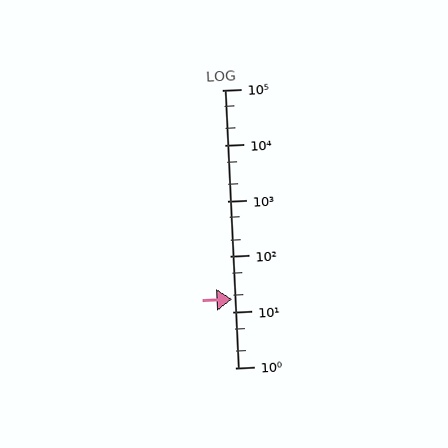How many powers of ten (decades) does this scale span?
The scale spans 5 decades, from 1 to 100000.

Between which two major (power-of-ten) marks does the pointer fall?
The pointer is between 10 and 100.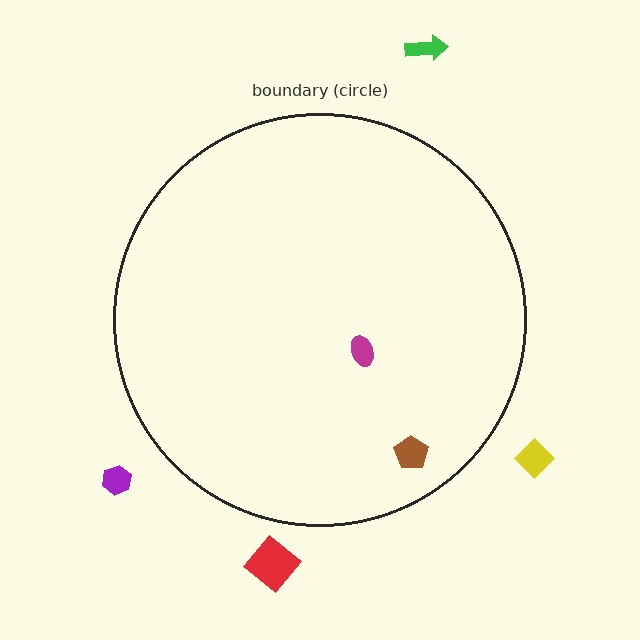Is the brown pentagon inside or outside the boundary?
Inside.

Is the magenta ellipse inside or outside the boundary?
Inside.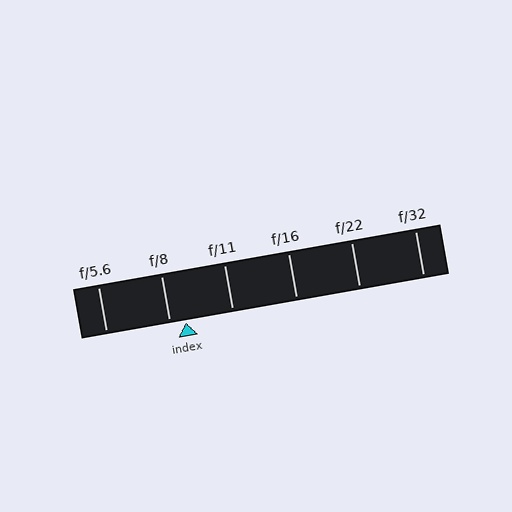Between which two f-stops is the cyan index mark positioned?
The index mark is between f/8 and f/11.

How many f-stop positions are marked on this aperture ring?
There are 6 f-stop positions marked.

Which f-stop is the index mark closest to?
The index mark is closest to f/8.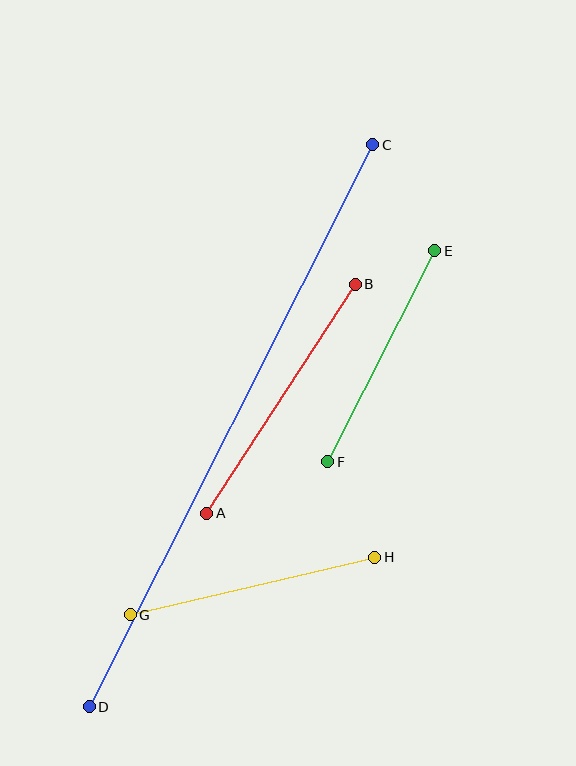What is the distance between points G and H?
The distance is approximately 251 pixels.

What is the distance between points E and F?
The distance is approximately 237 pixels.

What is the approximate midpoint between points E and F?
The midpoint is at approximately (381, 356) pixels.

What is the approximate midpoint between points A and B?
The midpoint is at approximately (281, 399) pixels.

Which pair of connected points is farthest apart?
Points C and D are farthest apart.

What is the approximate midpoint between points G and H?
The midpoint is at approximately (252, 586) pixels.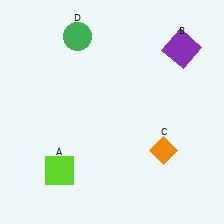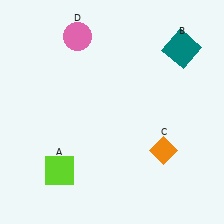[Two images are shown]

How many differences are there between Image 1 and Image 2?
There are 2 differences between the two images.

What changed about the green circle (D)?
In Image 1, D is green. In Image 2, it changed to pink.